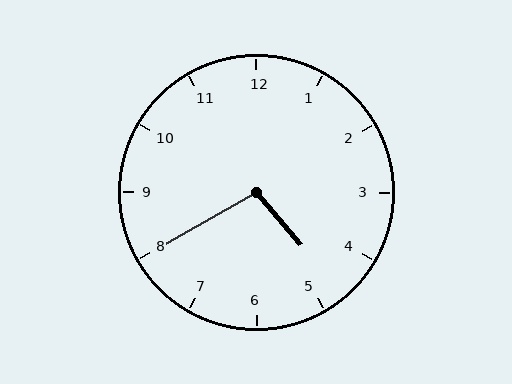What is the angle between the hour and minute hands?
Approximately 100 degrees.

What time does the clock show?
4:40.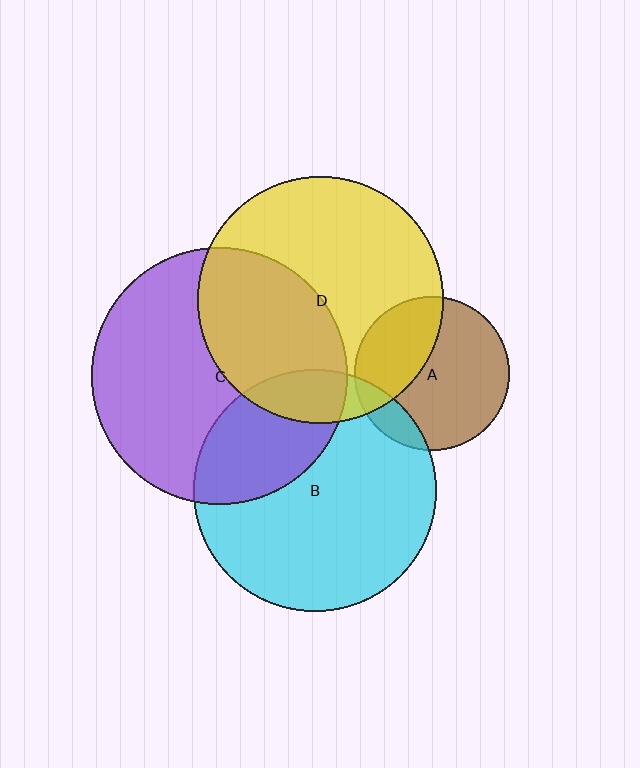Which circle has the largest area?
Circle C (purple).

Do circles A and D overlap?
Yes.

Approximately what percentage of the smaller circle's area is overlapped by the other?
Approximately 35%.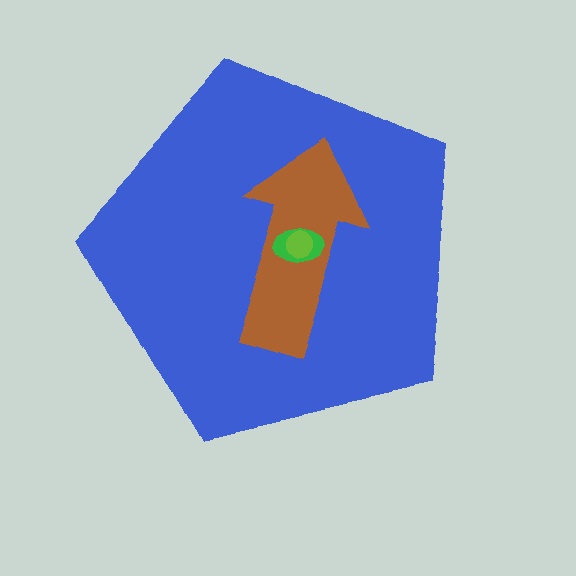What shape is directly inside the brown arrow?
The green ellipse.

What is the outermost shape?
The blue pentagon.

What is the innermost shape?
The lime circle.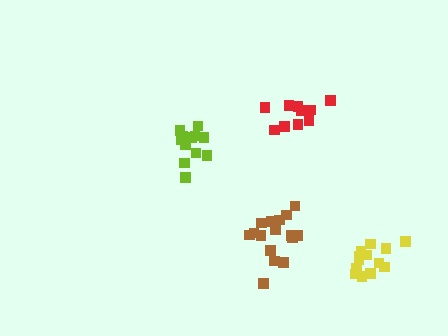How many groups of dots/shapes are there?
There are 4 groups.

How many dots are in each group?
Group 1: 17 dots, Group 2: 12 dots, Group 3: 13 dots, Group 4: 11 dots (53 total).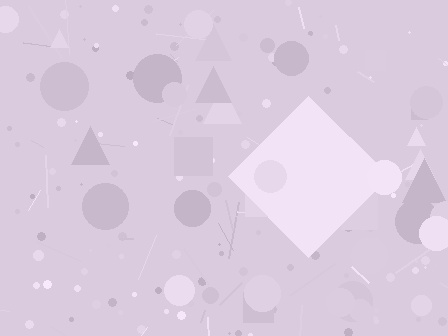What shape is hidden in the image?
A diamond is hidden in the image.